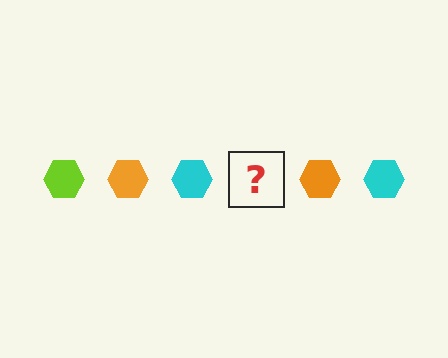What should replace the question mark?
The question mark should be replaced with a lime hexagon.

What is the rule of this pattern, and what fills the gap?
The rule is that the pattern cycles through lime, orange, cyan hexagons. The gap should be filled with a lime hexagon.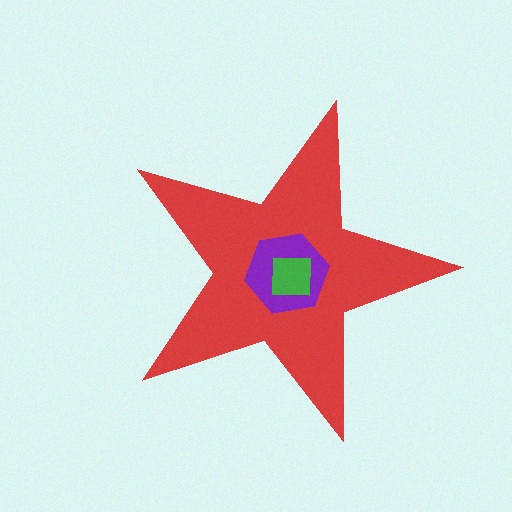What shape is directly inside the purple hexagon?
The green square.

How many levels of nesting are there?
3.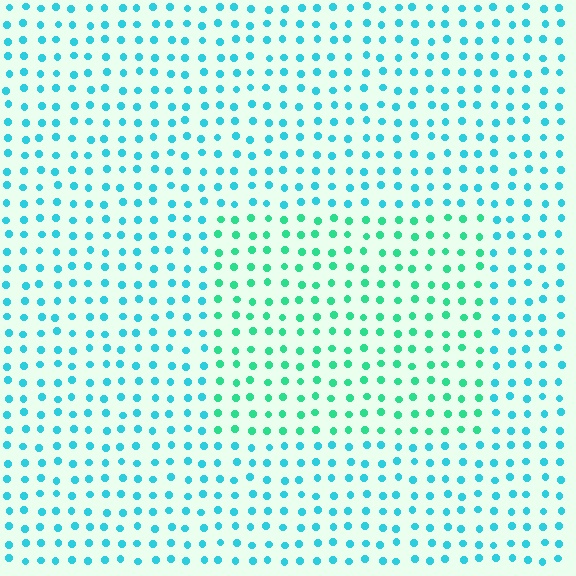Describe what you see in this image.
The image is filled with small cyan elements in a uniform arrangement. A rectangle-shaped region is visible where the elements are tinted to a slightly different hue, forming a subtle color boundary.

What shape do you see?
I see a rectangle.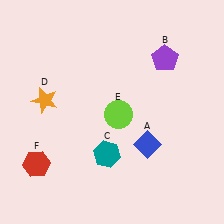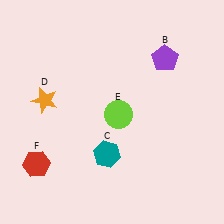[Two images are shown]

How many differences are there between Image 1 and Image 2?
There is 1 difference between the two images.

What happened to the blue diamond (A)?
The blue diamond (A) was removed in Image 2. It was in the bottom-right area of Image 1.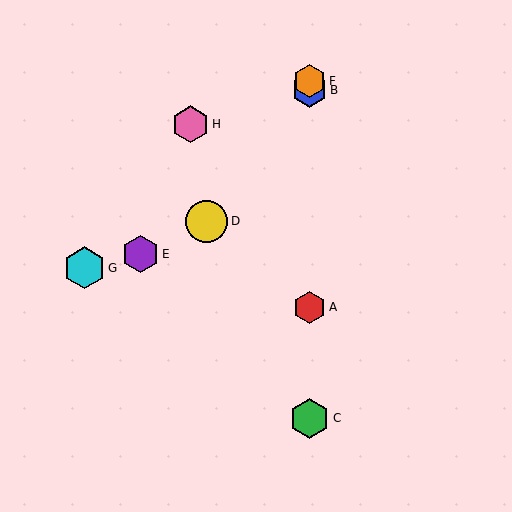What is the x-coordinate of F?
Object F is at x≈310.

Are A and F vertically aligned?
Yes, both are at x≈310.